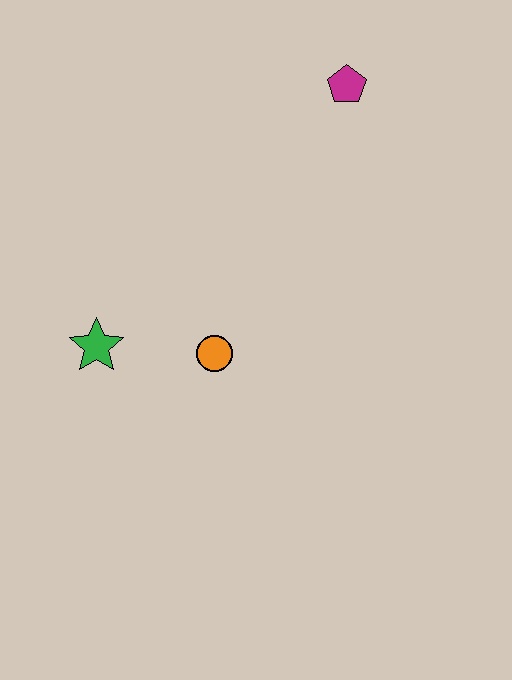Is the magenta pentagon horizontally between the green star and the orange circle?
No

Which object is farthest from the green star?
The magenta pentagon is farthest from the green star.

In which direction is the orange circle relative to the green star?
The orange circle is to the right of the green star.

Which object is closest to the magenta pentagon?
The orange circle is closest to the magenta pentagon.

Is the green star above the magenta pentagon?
No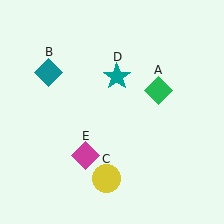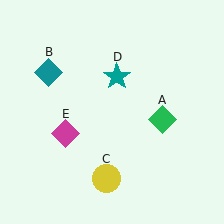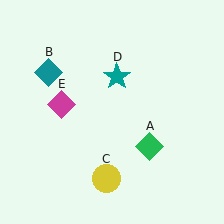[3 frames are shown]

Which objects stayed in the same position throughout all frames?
Teal diamond (object B) and yellow circle (object C) and teal star (object D) remained stationary.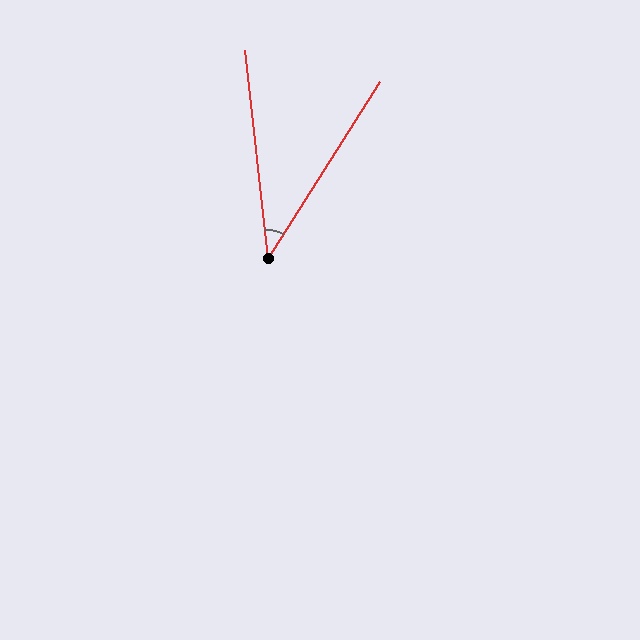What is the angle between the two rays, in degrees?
Approximately 39 degrees.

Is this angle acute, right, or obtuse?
It is acute.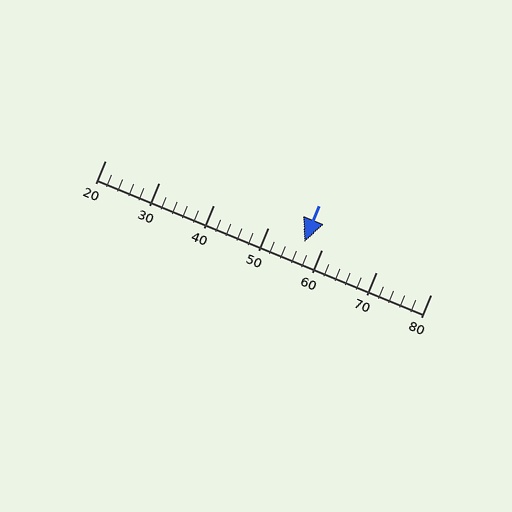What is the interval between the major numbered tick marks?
The major tick marks are spaced 10 units apart.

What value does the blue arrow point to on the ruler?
The blue arrow points to approximately 57.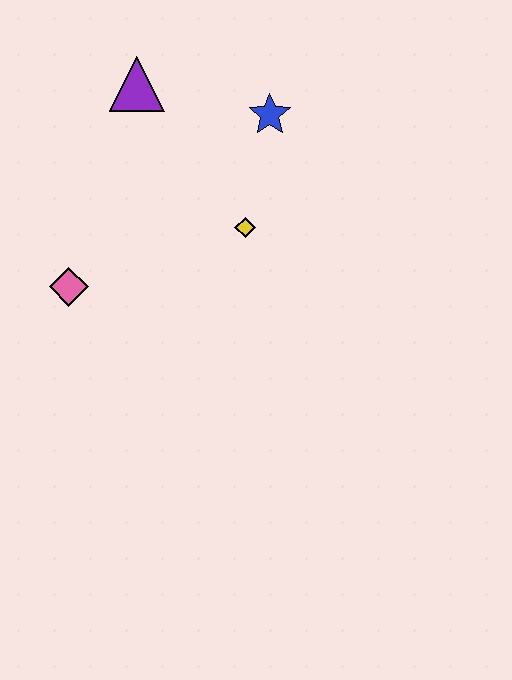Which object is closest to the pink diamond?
The yellow diamond is closest to the pink diamond.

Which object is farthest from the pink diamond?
The blue star is farthest from the pink diamond.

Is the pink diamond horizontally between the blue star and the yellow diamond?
No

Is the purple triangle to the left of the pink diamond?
No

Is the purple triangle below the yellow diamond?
No